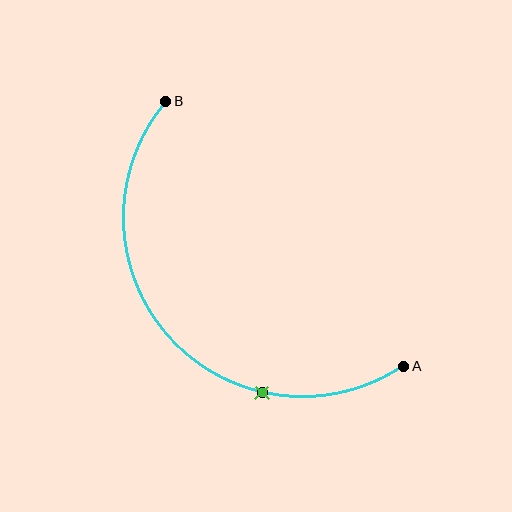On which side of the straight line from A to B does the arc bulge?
The arc bulges below and to the left of the straight line connecting A and B.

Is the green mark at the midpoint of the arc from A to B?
No. The green mark lies on the arc but is closer to endpoint A. The arc midpoint would be at the point on the curve equidistant along the arc from both A and B.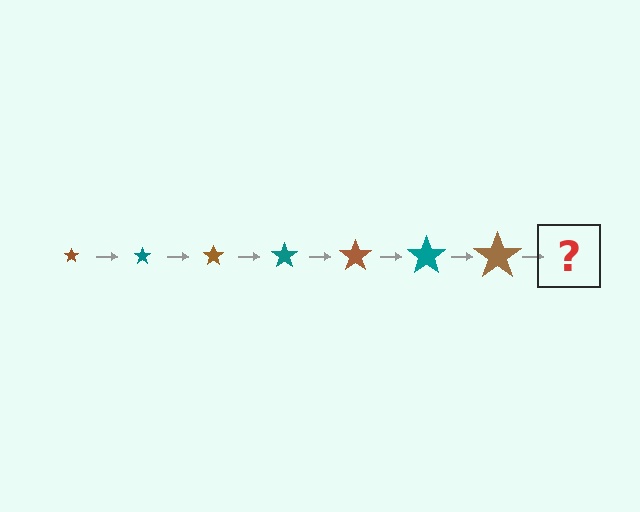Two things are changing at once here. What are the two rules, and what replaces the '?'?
The two rules are that the star grows larger each step and the color cycles through brown and teal. The '?' should be a teal star, larger than the previous one.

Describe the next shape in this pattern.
It should be a teal star, larger than the previous one.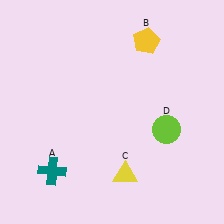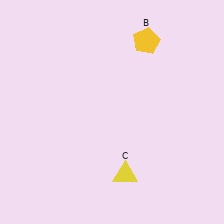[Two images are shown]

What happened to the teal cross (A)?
The teal cross (A) was removed in Image 2. It was in the bottom-left area of Image 1.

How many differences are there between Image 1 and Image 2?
There are 2 differences between the two images.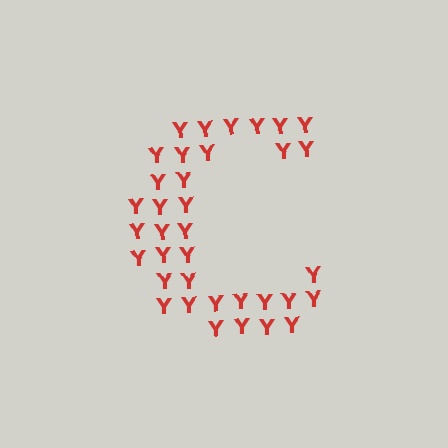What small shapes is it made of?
It is made of small letter Y's.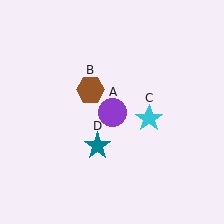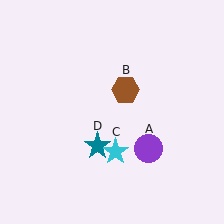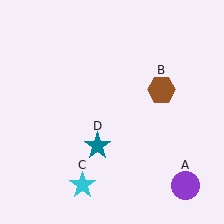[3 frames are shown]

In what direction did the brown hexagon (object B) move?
The brown hexagon (object B) moved right.